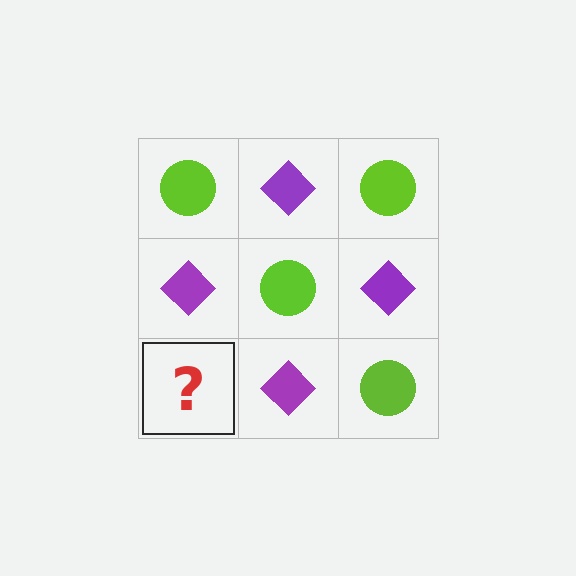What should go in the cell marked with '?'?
The missing cell should contain a lime circle.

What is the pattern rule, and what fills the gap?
The rule is that it alternates lime circle and purple diamond in a checkerboard pattern. The gap should be filled with a lime circle.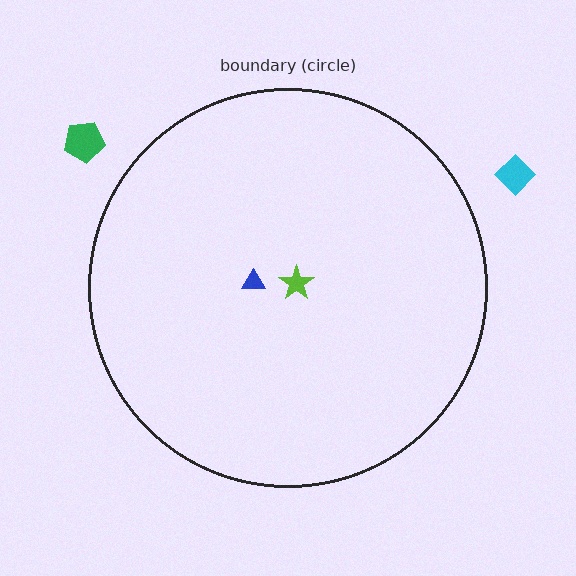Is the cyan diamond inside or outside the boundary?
Outside.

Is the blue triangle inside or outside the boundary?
Inside.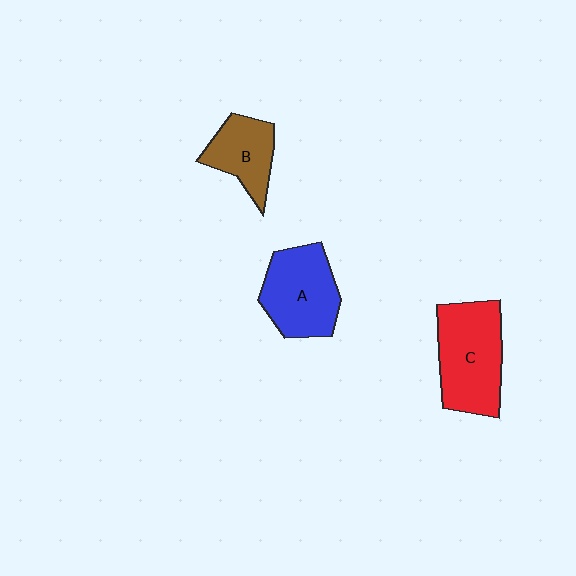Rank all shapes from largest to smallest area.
From largest to smallest: C (red), A (blue), B (brown).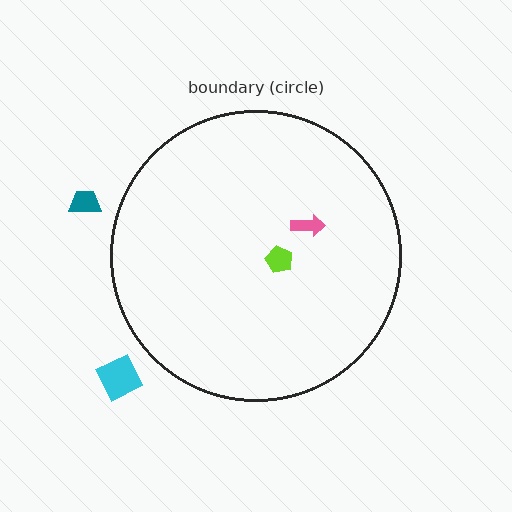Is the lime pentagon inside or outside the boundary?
Inside.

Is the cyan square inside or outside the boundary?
Outside.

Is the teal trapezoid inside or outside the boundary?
Outside.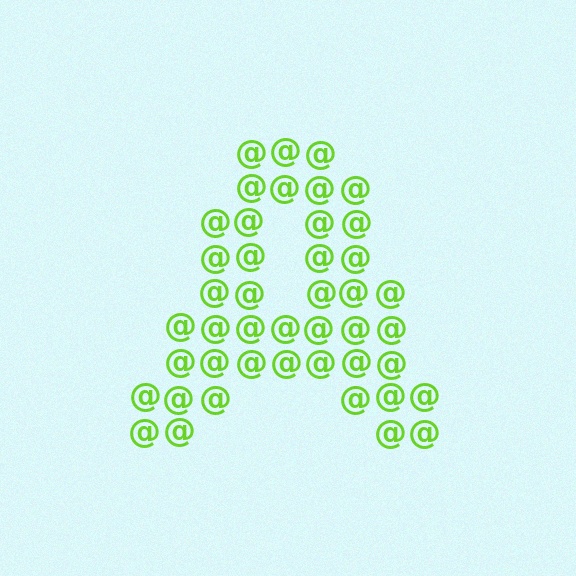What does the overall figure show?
The overall figure shows the letter A.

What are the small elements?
The small elements are at signs.